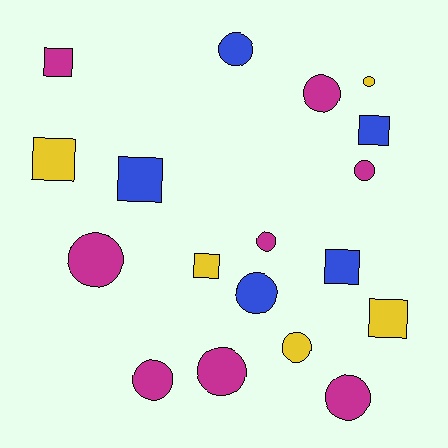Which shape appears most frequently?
Circle, with 11 objects.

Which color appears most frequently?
Magenta, with 8 objects.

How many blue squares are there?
There are 3 blue squares.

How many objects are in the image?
There are 18 objects.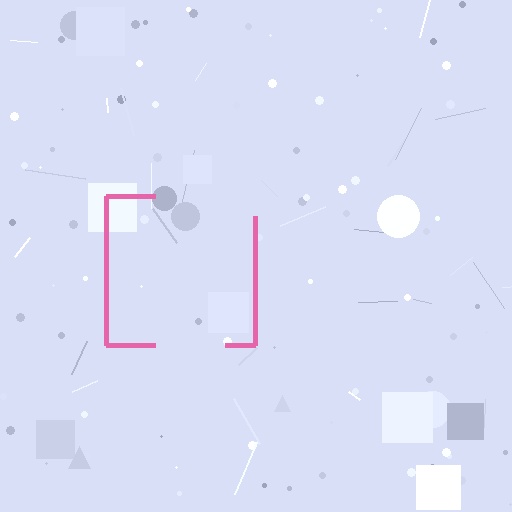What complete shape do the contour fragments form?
The contour fragments form a square.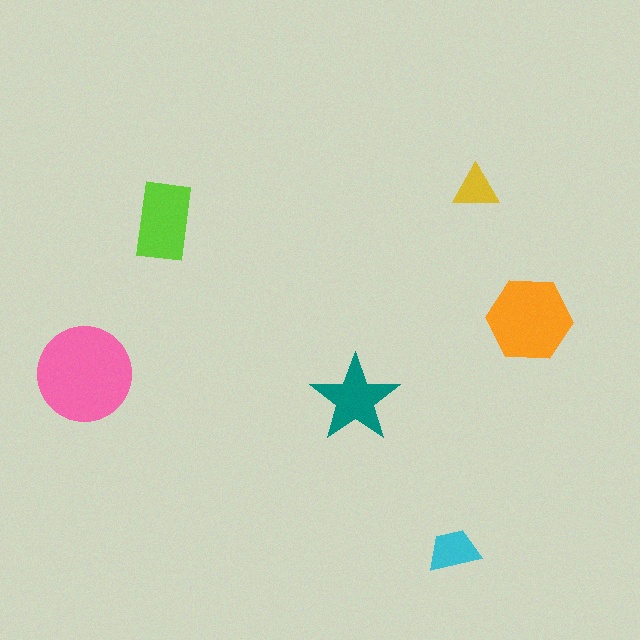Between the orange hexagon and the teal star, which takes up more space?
The orange hexagon.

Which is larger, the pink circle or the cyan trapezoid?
The pink circle.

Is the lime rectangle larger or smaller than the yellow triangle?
Larger.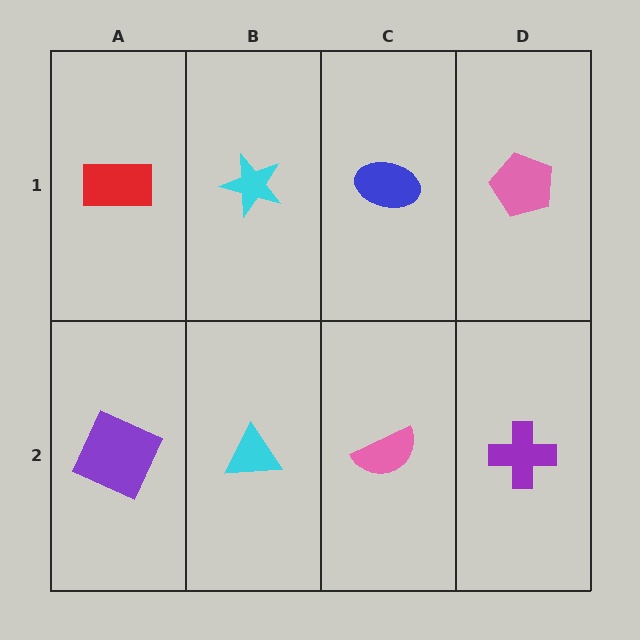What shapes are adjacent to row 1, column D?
A purple cross (row 2, column D), a blue ellipse (row 1, column C).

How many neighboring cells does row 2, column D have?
2.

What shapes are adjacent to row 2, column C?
A blue ellipse (row 1, column C), a cyan triangle (row 2, column B), a purple cross (row 2, column D).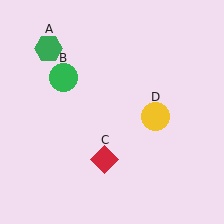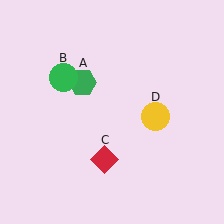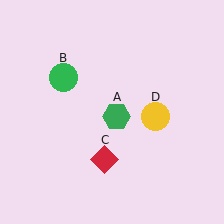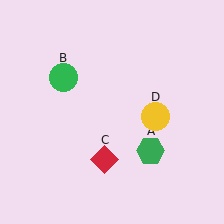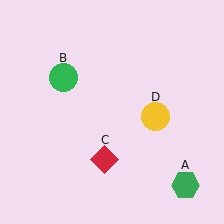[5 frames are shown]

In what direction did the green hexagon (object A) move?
The green hexagon (object A) moved down and to the right.